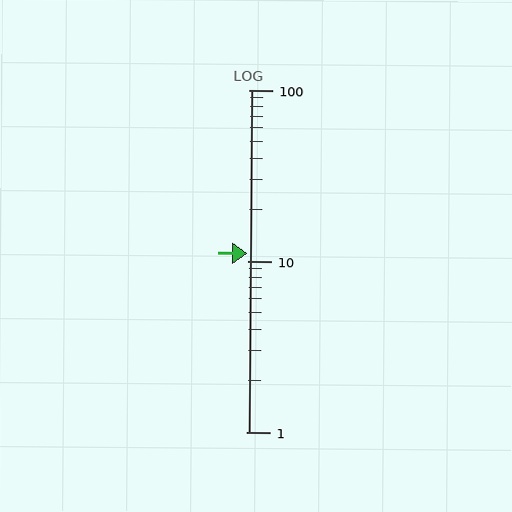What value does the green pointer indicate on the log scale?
The pointer indicates approximately 11.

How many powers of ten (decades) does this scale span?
The scale spans 2 decades, from 1 to 100.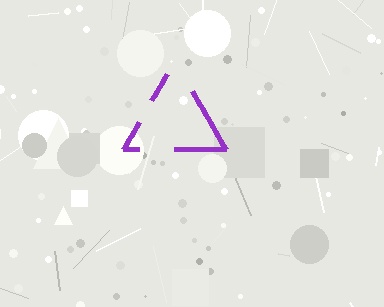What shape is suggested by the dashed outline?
The dashed outline suggests a triangle.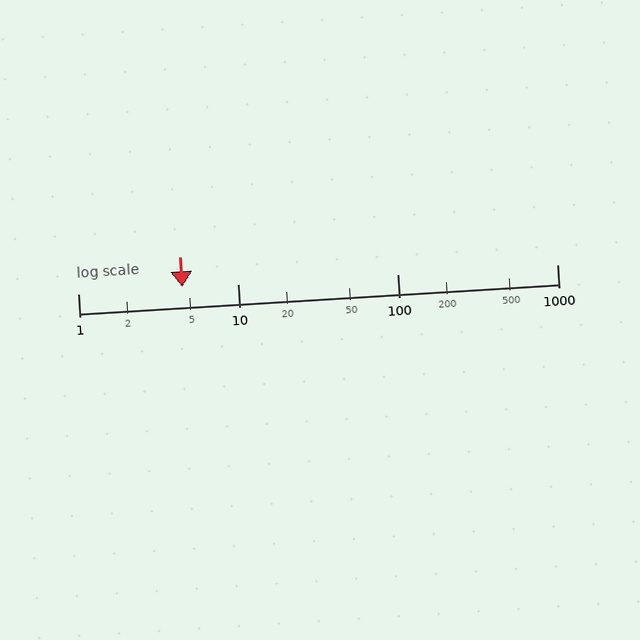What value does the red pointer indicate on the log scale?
The pointer indicates approximately 4.5.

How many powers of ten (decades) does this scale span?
The scale spans 3 decades, from 1 to 1000.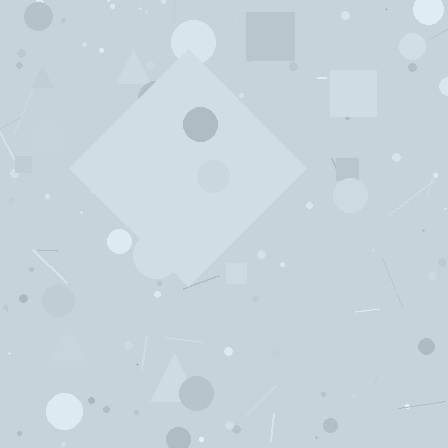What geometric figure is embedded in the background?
A diamond is embedded in the background.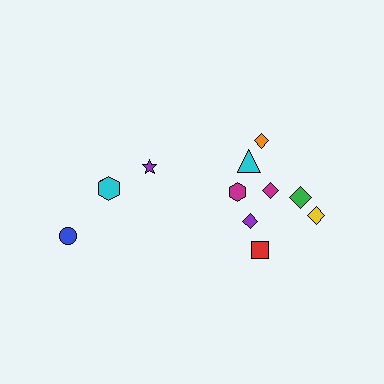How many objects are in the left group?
There are 4 objects.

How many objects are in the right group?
There are 8 objects.